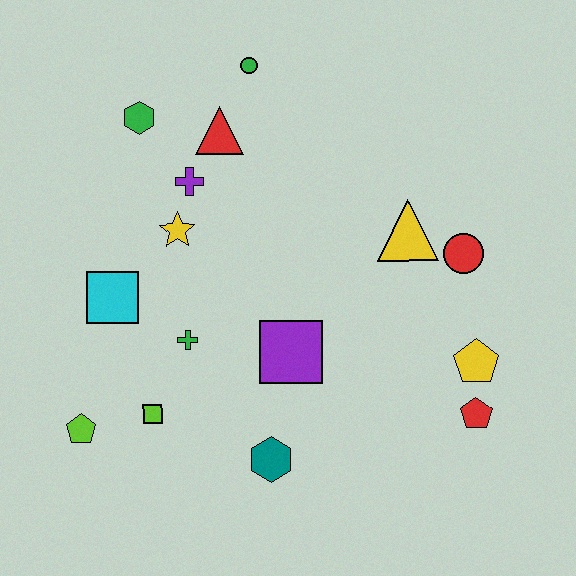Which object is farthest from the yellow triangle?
The lime pentagon is farthest from the yellow triangle.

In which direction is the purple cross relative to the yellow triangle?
The purple cross is to the left of the yellow triangle.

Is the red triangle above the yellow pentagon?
Yes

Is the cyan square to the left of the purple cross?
Yes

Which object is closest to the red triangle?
The purple cross is closest to the red triangle.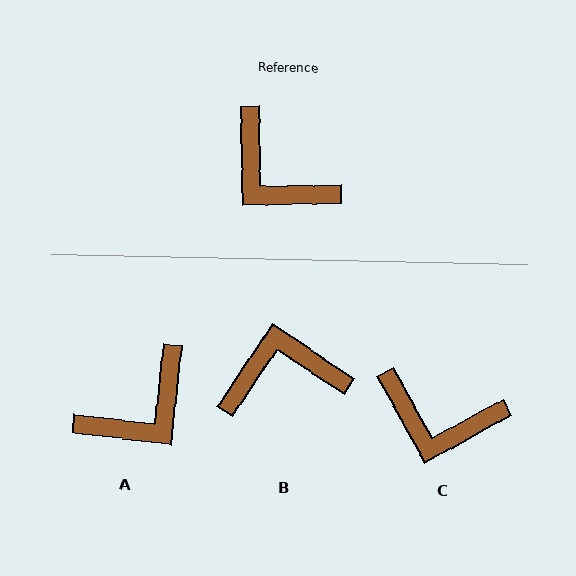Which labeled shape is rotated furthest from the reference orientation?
B, about 125 degrees away.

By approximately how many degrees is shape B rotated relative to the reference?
Approximately 125 degrees clockwise.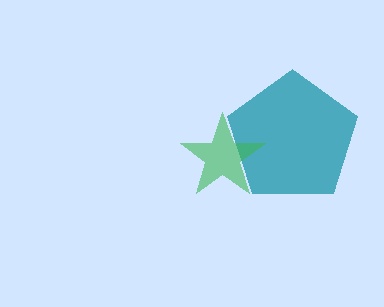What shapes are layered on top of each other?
The layered shapes are: a teal pentagon, a green star.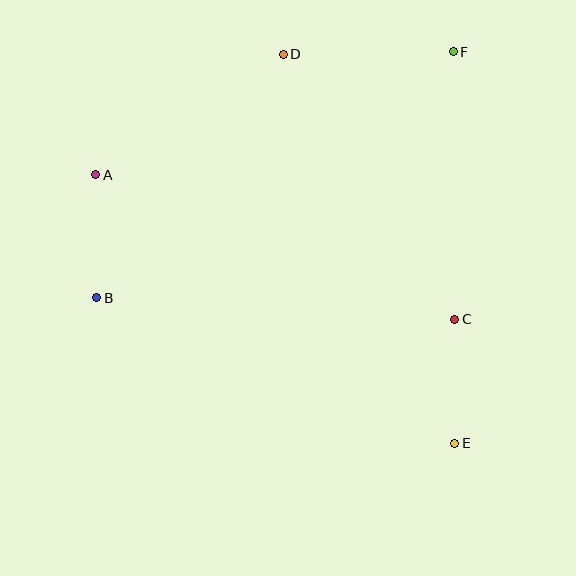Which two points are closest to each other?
Points A and B are closest to each other.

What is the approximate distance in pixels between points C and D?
The distance between C and D is approximately 315 pixels.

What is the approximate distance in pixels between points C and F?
The distance between C and F is approximately 267 pixels.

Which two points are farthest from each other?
Points A and E are farthest from each other.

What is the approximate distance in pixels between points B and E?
The distance between B and E is approximately 386 pixels.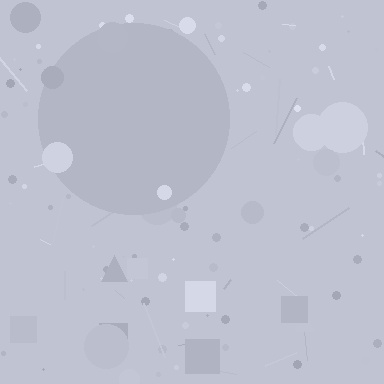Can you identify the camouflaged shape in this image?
The camouflaged shape is a circle.